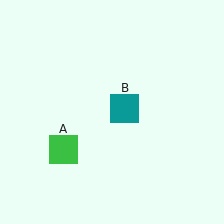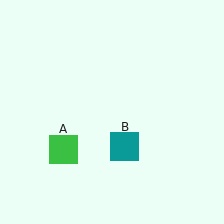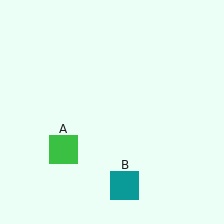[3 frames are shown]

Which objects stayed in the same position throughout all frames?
Green square (object A) remained stationary.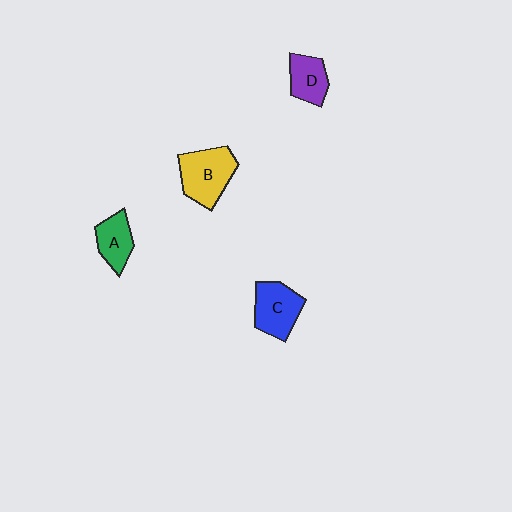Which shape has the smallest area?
Shape D (purple).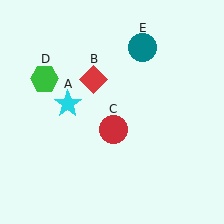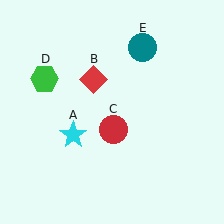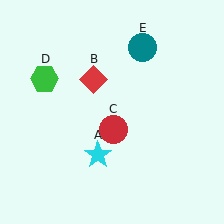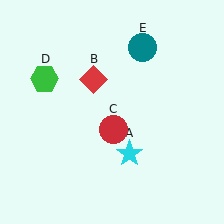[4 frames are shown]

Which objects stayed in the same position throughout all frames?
Red diamond (object B) and red circle (object C) and green hexagon (object D) and teal circle (object E) remained stationary.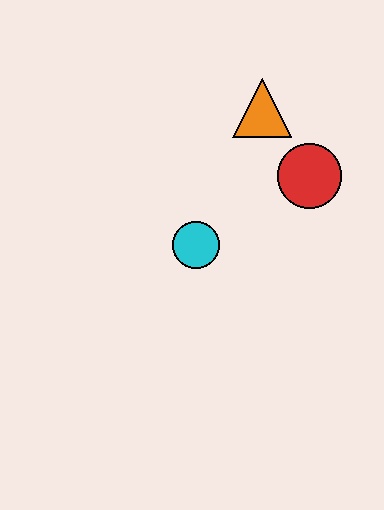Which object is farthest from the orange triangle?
The cyan circle is farthest from the orange triangle.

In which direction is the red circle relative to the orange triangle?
The red circle is below the orange triangle.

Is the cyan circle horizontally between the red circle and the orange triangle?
No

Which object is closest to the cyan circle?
The red circle is closest to the cyan circle.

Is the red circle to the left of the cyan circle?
No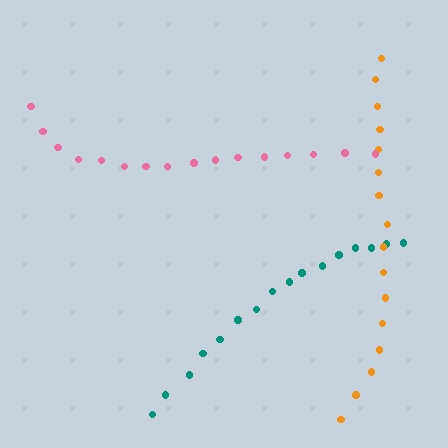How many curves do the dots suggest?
There are 3 distinct paths.